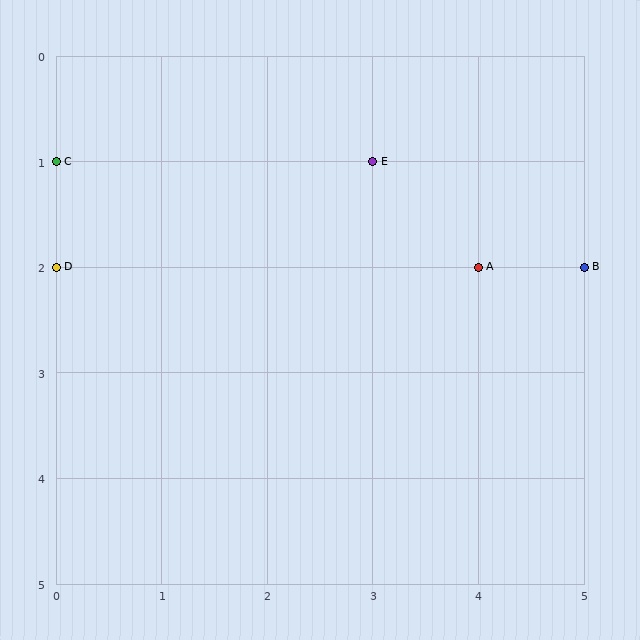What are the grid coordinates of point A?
Point A is at grid coordinates (4, 2).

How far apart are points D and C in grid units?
Points D and C are 1 row apart.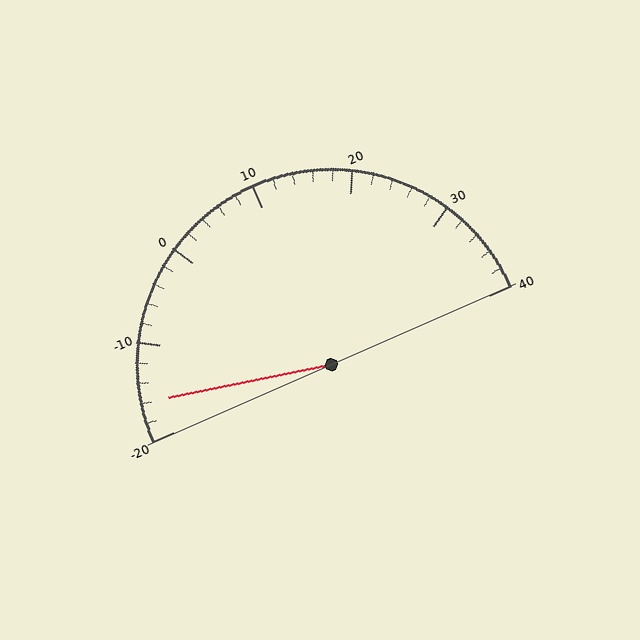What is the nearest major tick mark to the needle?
The nearest major tick mark is -20.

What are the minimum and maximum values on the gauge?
The gauge ranges from -20 to 40.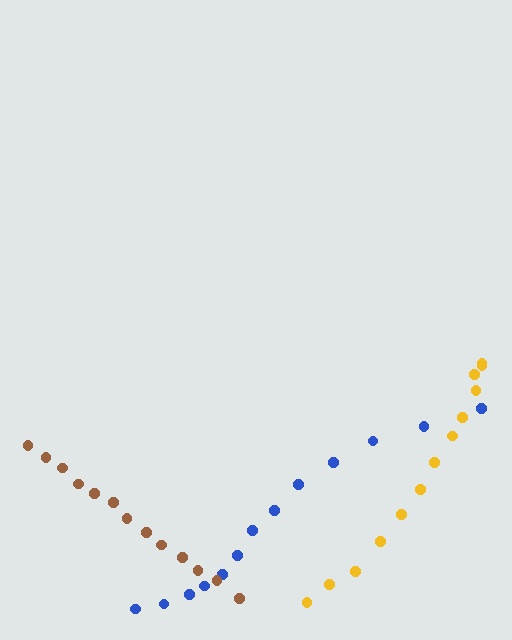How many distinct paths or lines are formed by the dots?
There are 3 distinct paths.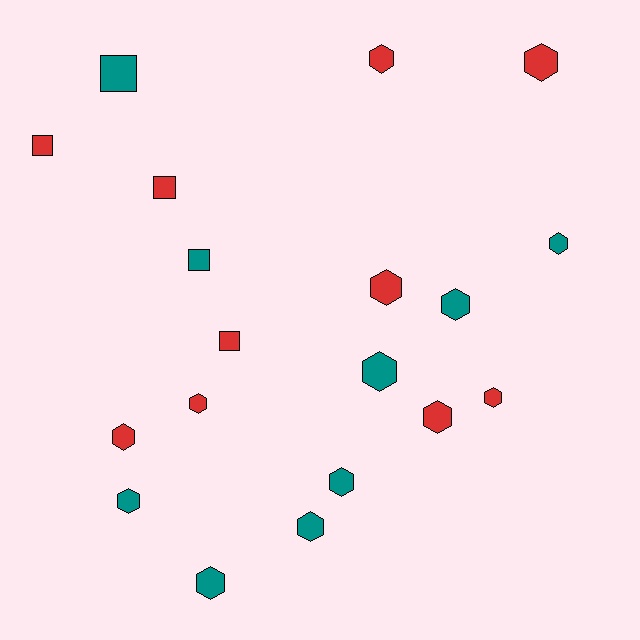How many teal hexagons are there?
There are 7 teal hexagons.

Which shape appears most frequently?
Hexagon, with 14 objects.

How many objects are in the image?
There are 19 objects.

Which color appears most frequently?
Red, with 10 objects.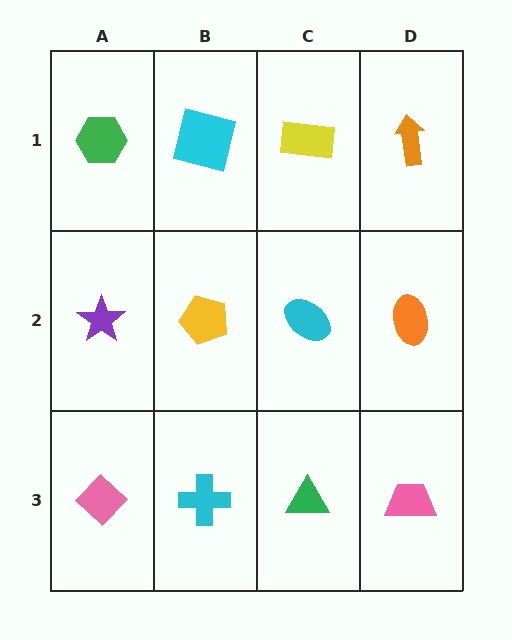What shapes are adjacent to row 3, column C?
A cyan ellipse (row 2, column C), a cyan cross (row 3, column B), a pink trapezoid (row 3, column D).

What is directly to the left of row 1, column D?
A yellow rectangle.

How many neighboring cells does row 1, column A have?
2.